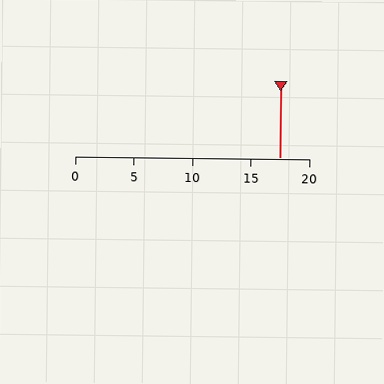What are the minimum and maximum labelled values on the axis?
The axis runs from 0 to 20.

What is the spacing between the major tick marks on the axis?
The major ticks are spaced 5 apart.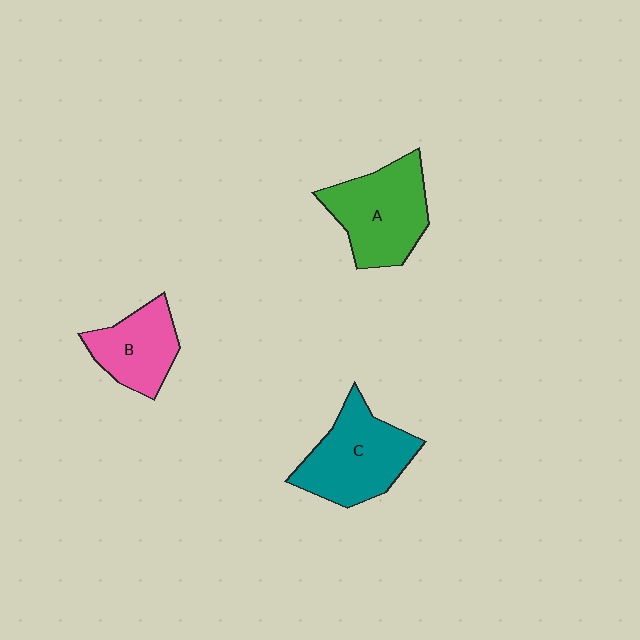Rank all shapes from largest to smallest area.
From largest to smallest: C (teal), A (green), B (pink).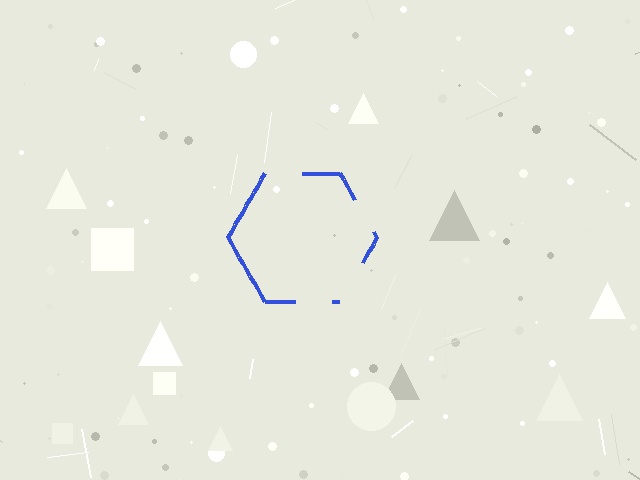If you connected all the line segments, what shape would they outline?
They would outline a hexagon.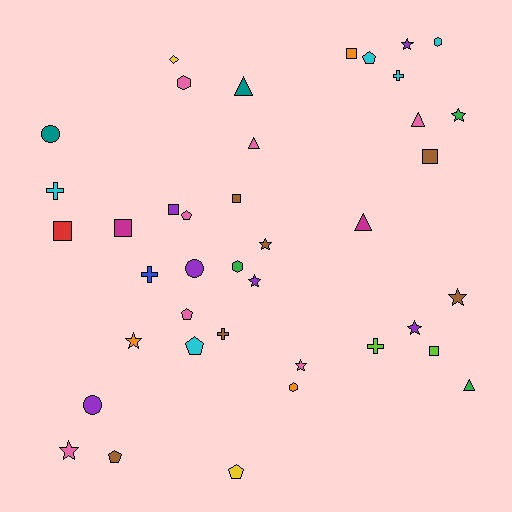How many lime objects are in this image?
There are 2 lime objects.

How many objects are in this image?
There are 40 objects.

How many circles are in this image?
There are 3 circles.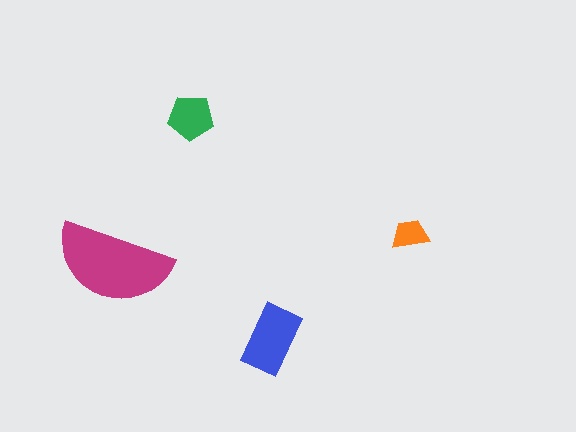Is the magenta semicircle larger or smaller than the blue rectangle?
Larger.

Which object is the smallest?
The orange trapezoid.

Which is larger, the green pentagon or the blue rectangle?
The blue rectangle.